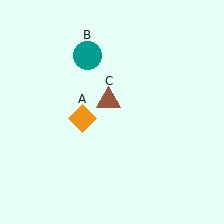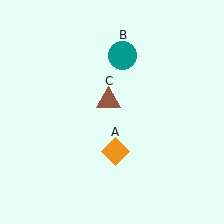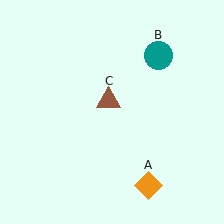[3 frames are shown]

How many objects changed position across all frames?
2 objects changed position: orange diamond (object A), teal circle (object B).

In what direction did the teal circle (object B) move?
The teal circle (object B) moved right.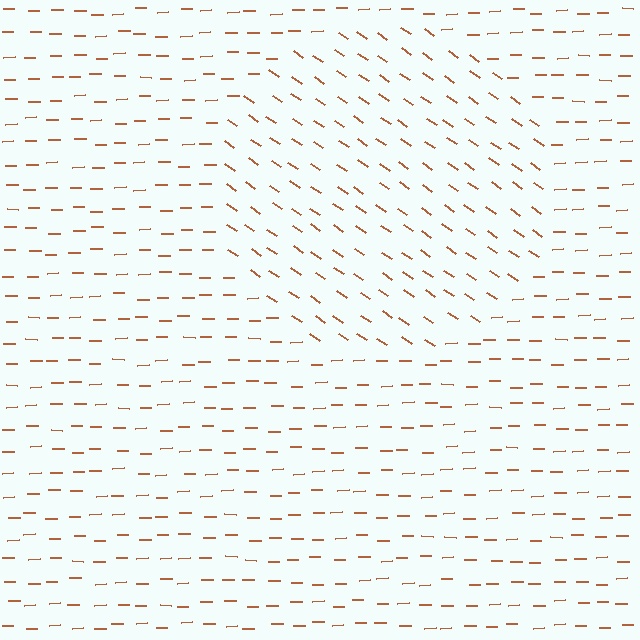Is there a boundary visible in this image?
Yes, there is a texture boundary formed by a change in line orientation.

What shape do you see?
I see a circle.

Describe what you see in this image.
The image is filled with small brown line segments. A circle region in the image has lines oriented differently from the surrounding lines, creating a visible texture boundary.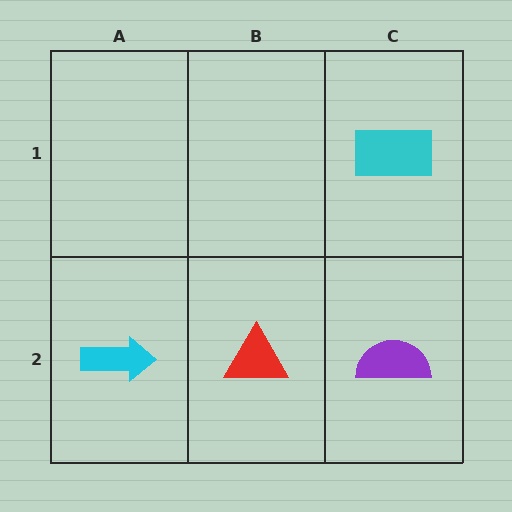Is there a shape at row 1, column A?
No, that cell is empty.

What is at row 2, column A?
A cyan arrow.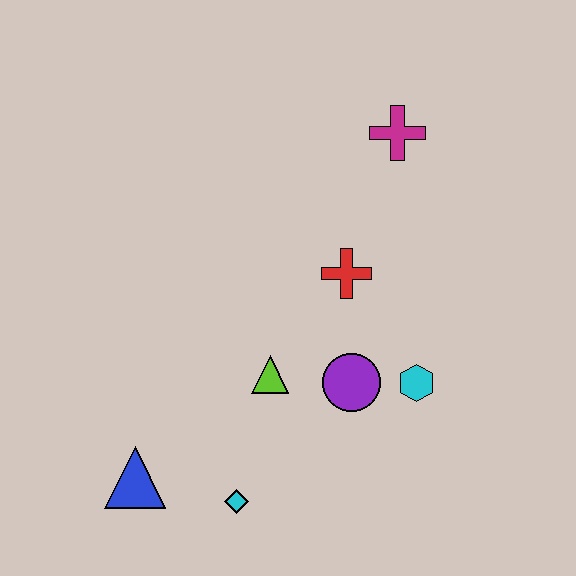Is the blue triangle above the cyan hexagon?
No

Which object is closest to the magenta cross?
The red cross is closest to the magenta cross.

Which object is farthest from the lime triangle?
The magenta cross is farthest from the lime triangle.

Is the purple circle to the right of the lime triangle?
Yes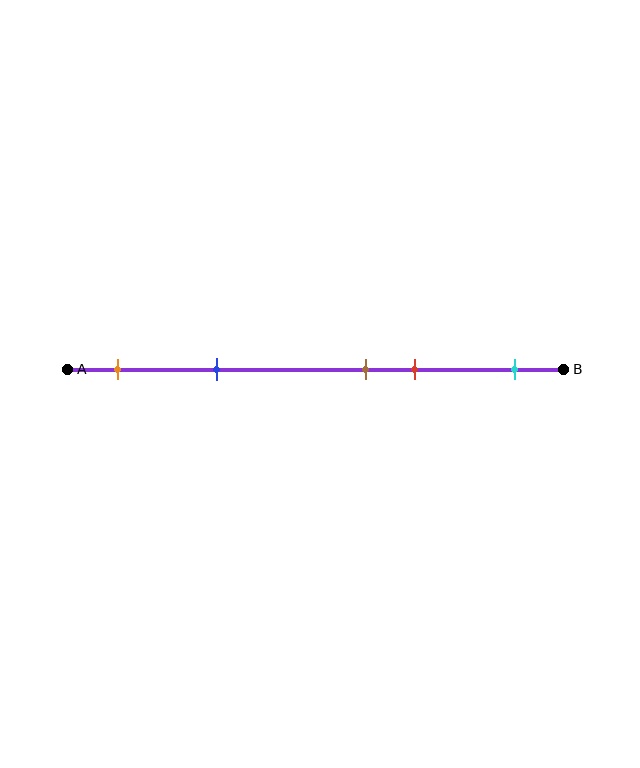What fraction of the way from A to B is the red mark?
The red mark is approximately 70% (0.7) of the way from A to B.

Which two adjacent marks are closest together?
The brown and red marks are the closest adjacent pair.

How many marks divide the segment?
There are 5 marks dividing the segment.